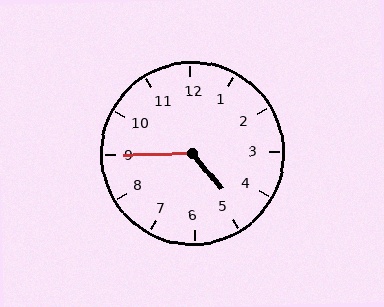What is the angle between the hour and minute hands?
Approximately 128 degrees.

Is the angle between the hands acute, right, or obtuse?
It is obtuse.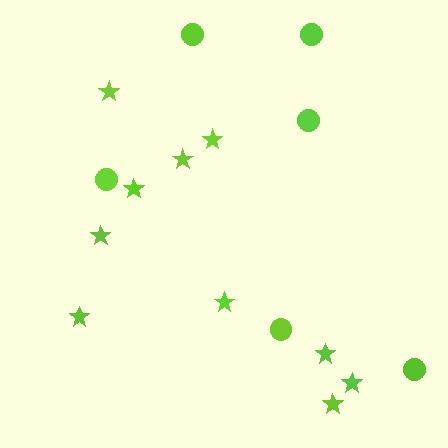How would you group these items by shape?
There are 2 groups: one group of circles (6) and one group of stars (10).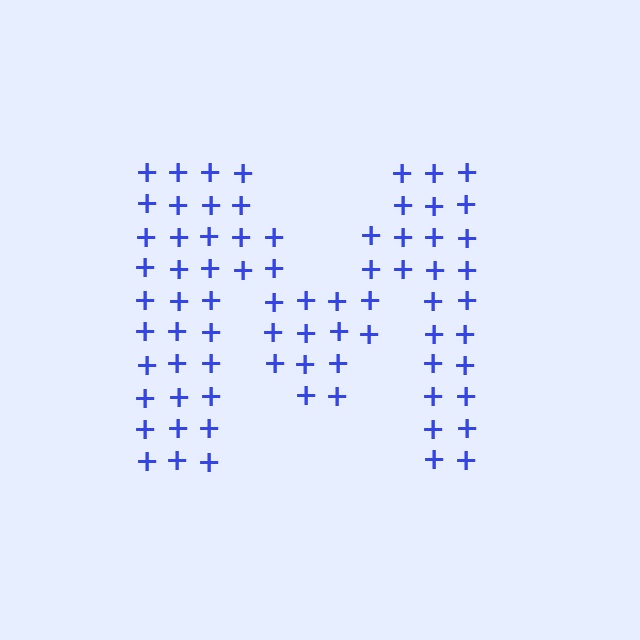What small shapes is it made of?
It is made of small plus signs.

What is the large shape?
The large shape is the letter M.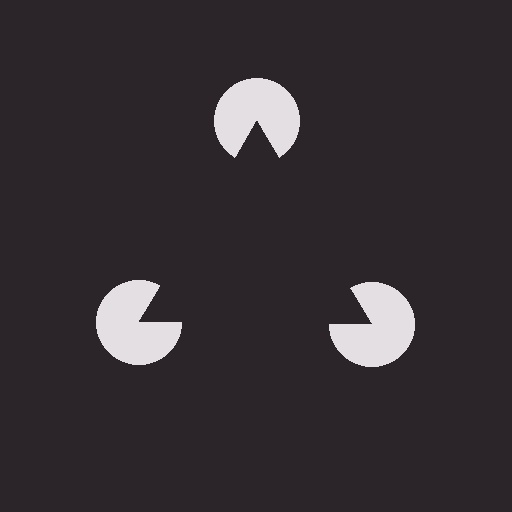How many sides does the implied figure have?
3 sides.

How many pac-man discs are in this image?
There are 3 — one at each vertex of the illusory triangle.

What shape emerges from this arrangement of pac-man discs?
An illusory triangle — its edges are inferred from the aligned wedge cuts in the pac-man discs, not physically drawn.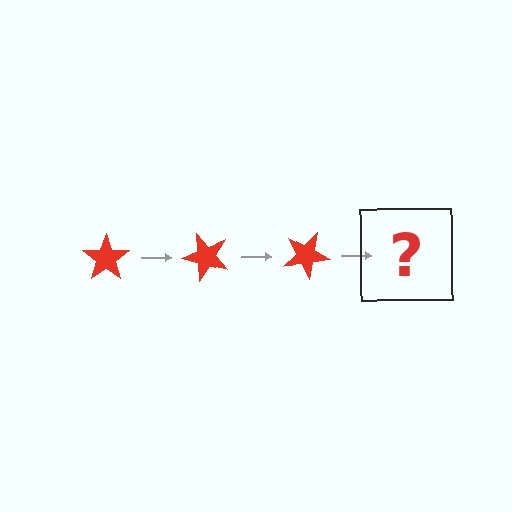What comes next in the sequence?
The next element should be a red star rotated 150 degrees.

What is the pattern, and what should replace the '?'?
The pattern is that the star rotates 50 degrees each step. The '?' should be a red star rotated 150 degrees.